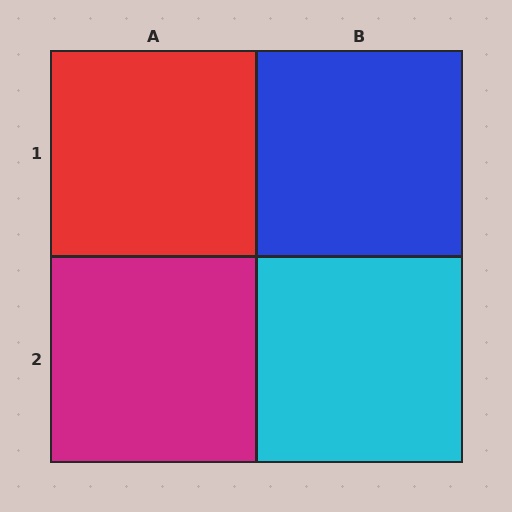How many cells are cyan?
1 cell is cyan.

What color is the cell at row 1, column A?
Red.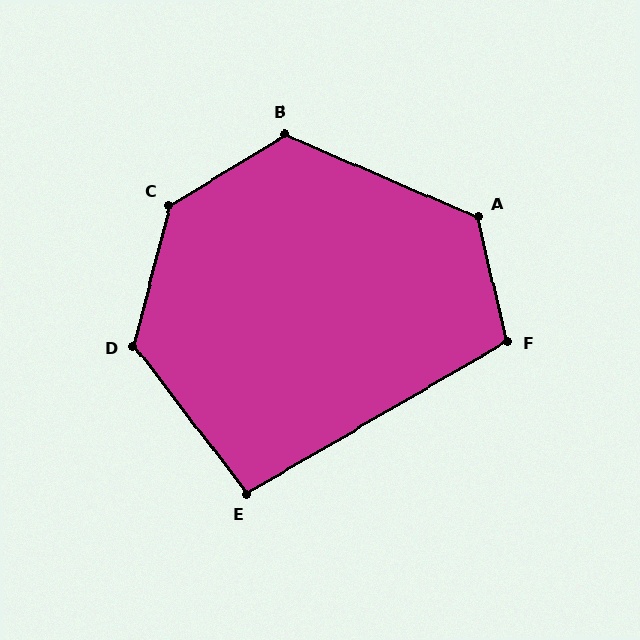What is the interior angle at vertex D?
Approximately 128 degrees (obtuse).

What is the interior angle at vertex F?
Approximately 107 degrees (obtuse).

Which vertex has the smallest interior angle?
E, at approximately 97 degrees.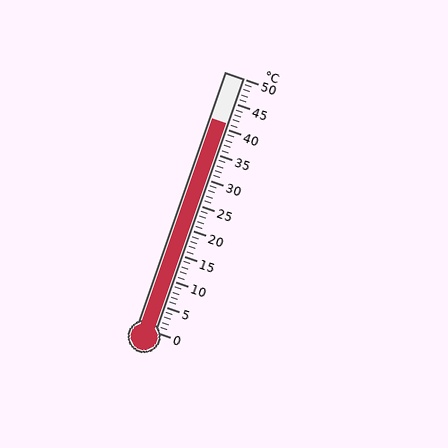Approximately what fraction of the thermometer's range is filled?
The thermometer is filled to approximately 80% of its range.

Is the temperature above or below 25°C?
The temperature is above 25°C.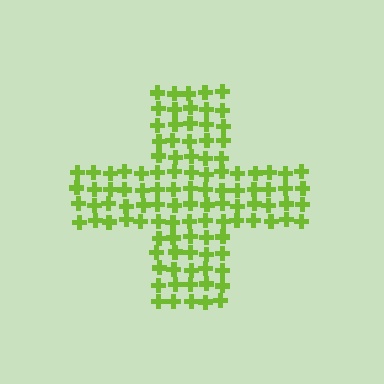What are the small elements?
The small elements are crosses.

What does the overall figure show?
The overall figure shows a cross.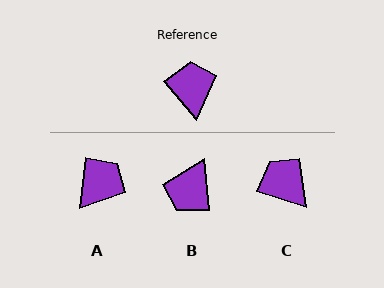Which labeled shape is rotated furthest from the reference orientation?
B, about 145 degrees away.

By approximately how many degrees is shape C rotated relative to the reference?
Approximately 32 degrees counter-clockwise.